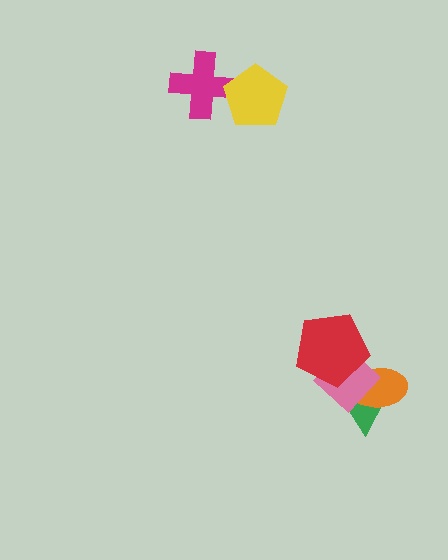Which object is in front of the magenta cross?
The yellow pentagon is in front of the magenta cross.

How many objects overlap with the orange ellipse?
3 objects overlap with the orange ellipse.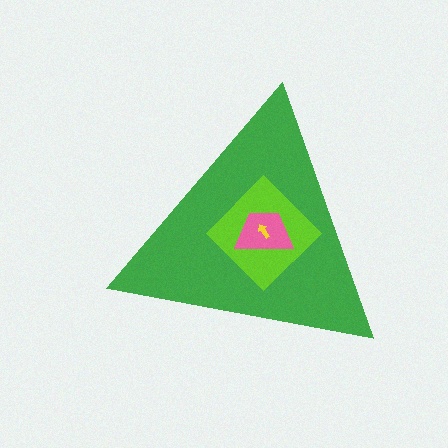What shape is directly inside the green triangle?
The lime diamond.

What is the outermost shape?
The green triangle.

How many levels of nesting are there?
4.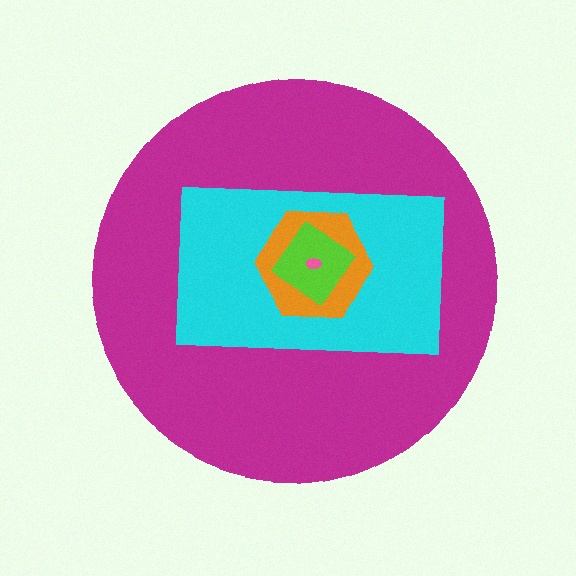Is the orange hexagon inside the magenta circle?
Yes.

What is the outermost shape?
The magenta circle.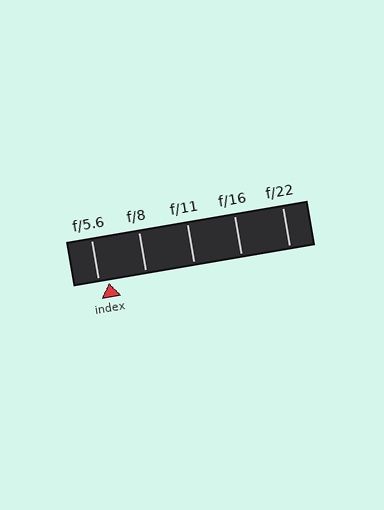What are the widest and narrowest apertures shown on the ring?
The widest aperture shown is f/5.6 and the narrowest is f/22.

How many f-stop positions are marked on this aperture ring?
There are 5 f-stop positions marked.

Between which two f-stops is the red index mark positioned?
The index mark is between f/5.6 and f/8.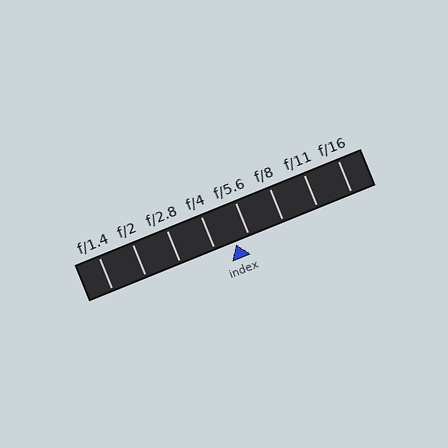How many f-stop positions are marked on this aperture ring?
There are 8 f-stop positions marked.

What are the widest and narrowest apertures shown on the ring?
The widest aperture shown is f/1.4 and the narrowest is f/16.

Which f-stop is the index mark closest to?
The index mark is closest to f/5.6.